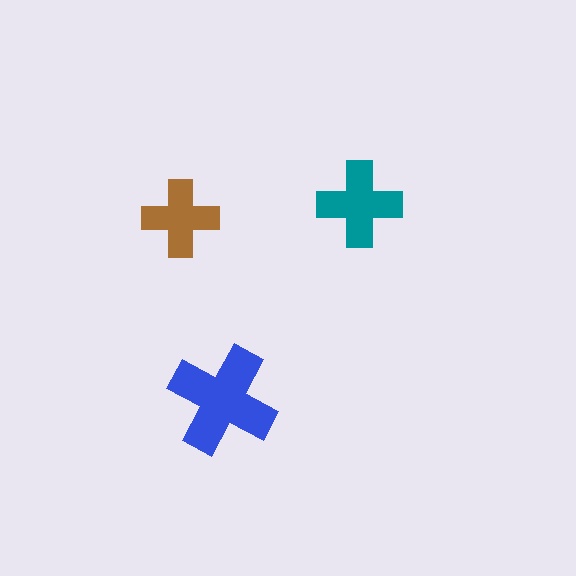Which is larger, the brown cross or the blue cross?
The blue one.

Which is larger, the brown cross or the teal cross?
The teal one.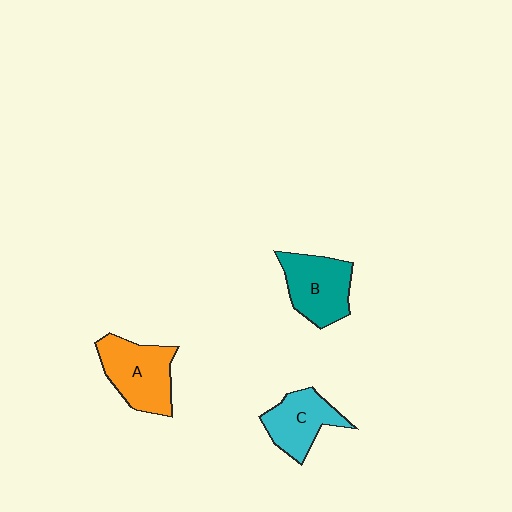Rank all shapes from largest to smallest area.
From largest to smallest: A (orange), B (teal), C (cyan).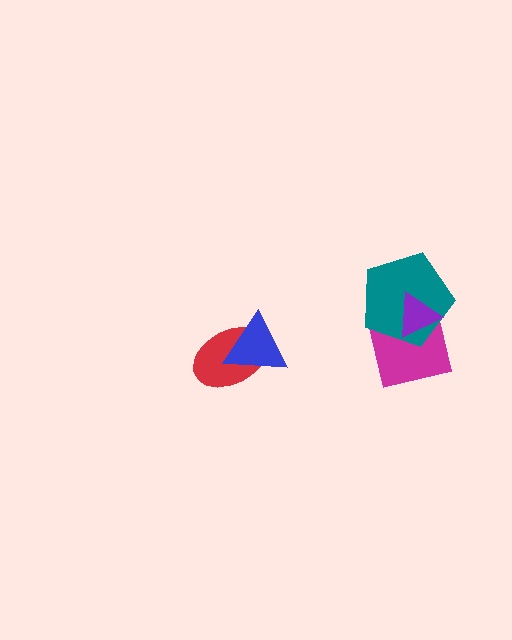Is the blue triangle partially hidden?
No, no other shape covers it.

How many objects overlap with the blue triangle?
1 object overlaps with the blue triangle.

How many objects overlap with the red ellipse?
1 object overlaps with the red ellipse.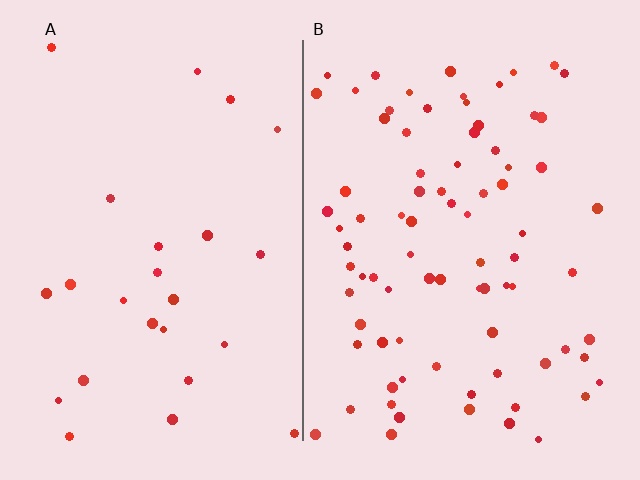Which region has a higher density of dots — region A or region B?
B (the right).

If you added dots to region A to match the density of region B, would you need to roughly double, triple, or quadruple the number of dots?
Approximately triple.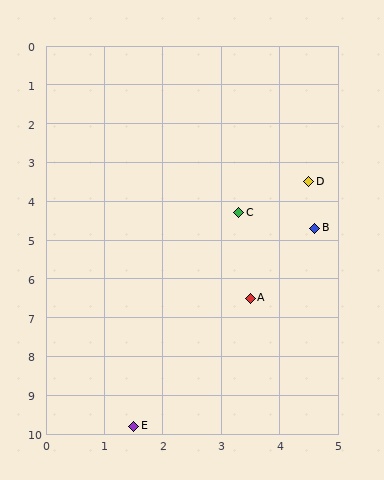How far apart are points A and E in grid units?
Points A and E are about 3.9 grid units apart.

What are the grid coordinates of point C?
Point C is at approximately (3.3, 4.3).